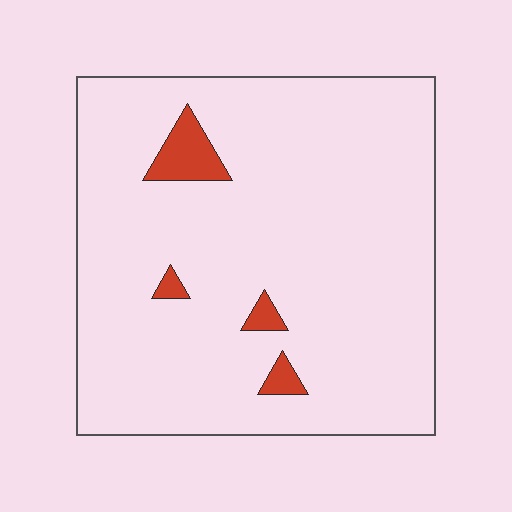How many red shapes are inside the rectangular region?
4.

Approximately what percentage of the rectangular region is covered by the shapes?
Approximately 5%.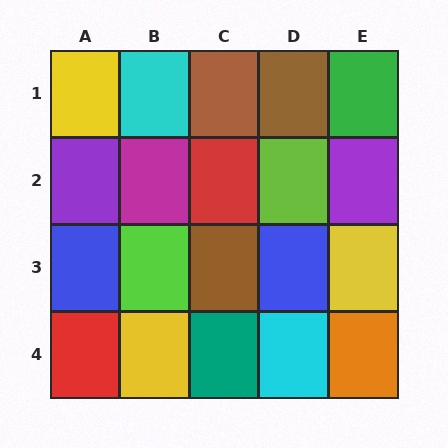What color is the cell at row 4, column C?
Teal.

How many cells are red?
2 cells are red.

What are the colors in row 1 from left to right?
Yellow, cyan, brown, brown, green.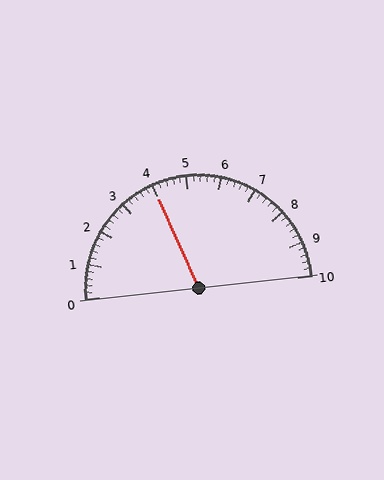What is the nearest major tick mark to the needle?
The nearest major tick mark is 4.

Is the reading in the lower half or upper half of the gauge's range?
The reading is in the lower half of the range (0 to 10).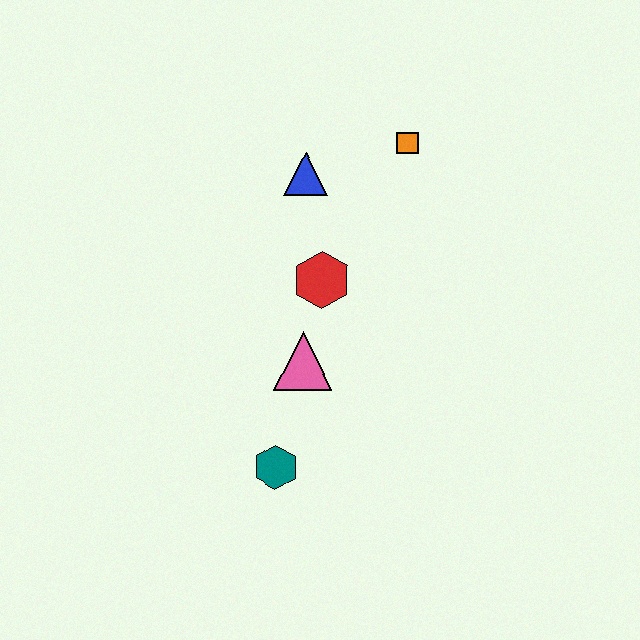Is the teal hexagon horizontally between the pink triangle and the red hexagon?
No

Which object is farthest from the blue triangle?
The teal hexagon is farthest from the blue triangle.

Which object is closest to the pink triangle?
The red hexagon is closest to the pink triangle.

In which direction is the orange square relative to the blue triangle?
The orange square is to the right of the blue triangle.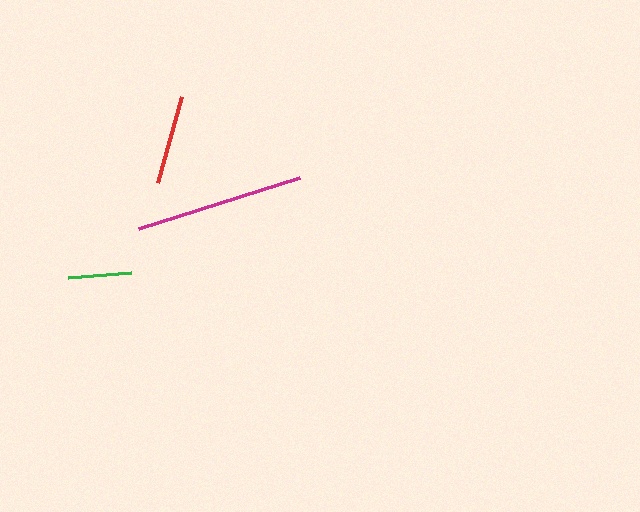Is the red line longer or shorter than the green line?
The red line is longer than the green line.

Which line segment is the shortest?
The green line is the shortest at approximately 63 pixels.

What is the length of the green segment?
The green segment is approximately 63 pixels long.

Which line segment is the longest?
The magenta line is the longest at approximately 169 pixels.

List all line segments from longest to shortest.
From longest to shortest: magenta, red, green.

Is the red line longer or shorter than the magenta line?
The magenta line is longer than the red line.